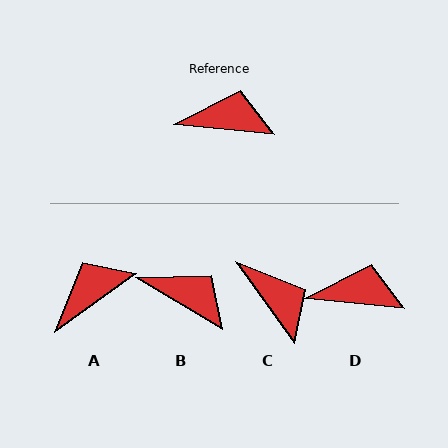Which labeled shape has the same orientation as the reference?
D.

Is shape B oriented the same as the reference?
No, it is off by about 26 degrees.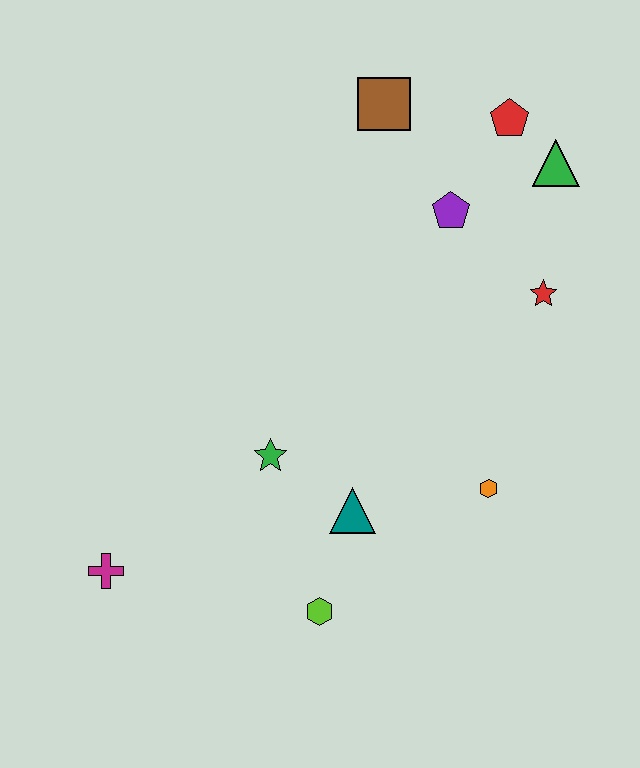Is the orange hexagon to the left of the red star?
Yes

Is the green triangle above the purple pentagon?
Yes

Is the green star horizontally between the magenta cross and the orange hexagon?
Yes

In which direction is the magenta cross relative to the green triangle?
The magenta cross is to the left of the green triangle.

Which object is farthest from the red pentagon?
The magenta cross is farthest from the red pentagon.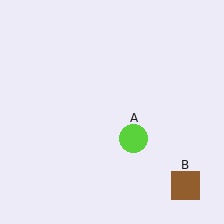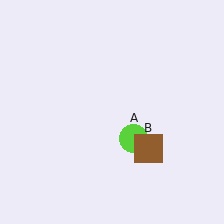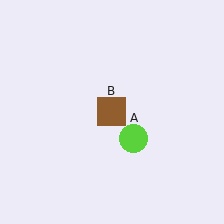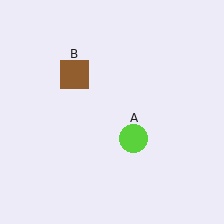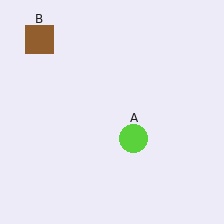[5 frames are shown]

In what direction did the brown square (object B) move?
The brown square (object B) moved up and to the left.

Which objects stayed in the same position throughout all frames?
Lime circle (object A) remained stationary.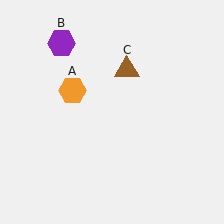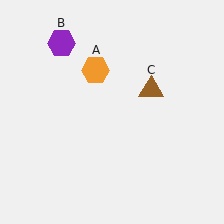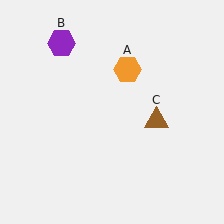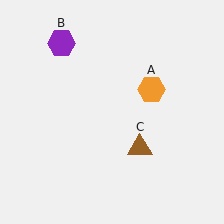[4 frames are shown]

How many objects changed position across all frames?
2 objects changed position: orange hexagon (object A), brown triangle (object C).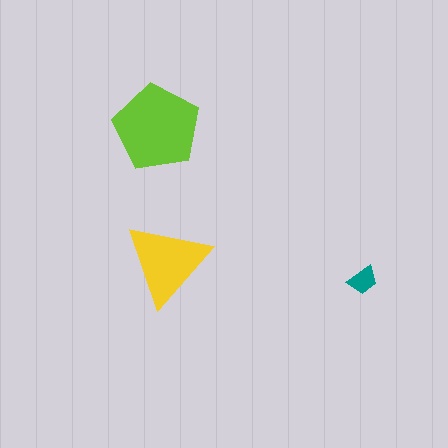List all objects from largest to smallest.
The lime pentagon, the yellow triangle, the teal trapezoid.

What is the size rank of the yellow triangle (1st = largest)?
2nd.